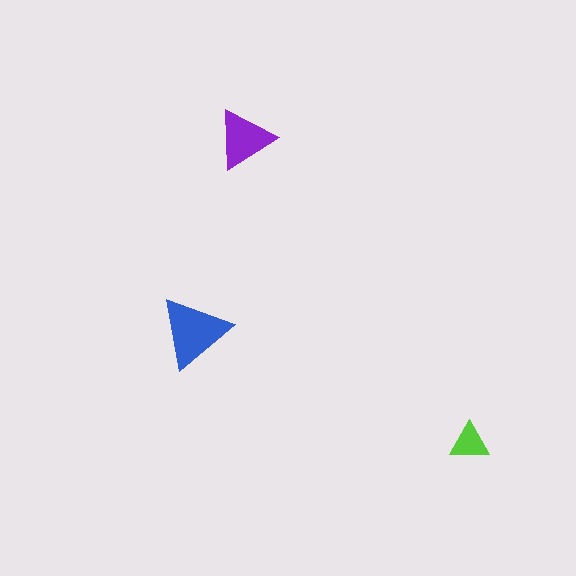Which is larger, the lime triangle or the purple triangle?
The purple one.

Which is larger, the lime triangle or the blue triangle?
The blue one.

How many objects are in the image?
There are 3 objects in the image.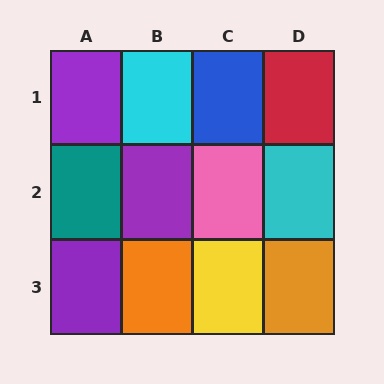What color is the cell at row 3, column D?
Orange.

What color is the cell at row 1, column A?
Purple.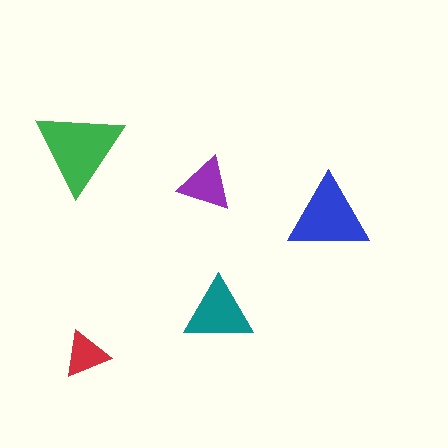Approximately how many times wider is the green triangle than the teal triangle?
About 1.5 times wider.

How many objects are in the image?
There are 5 objects in the image.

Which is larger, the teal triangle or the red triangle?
The teal one.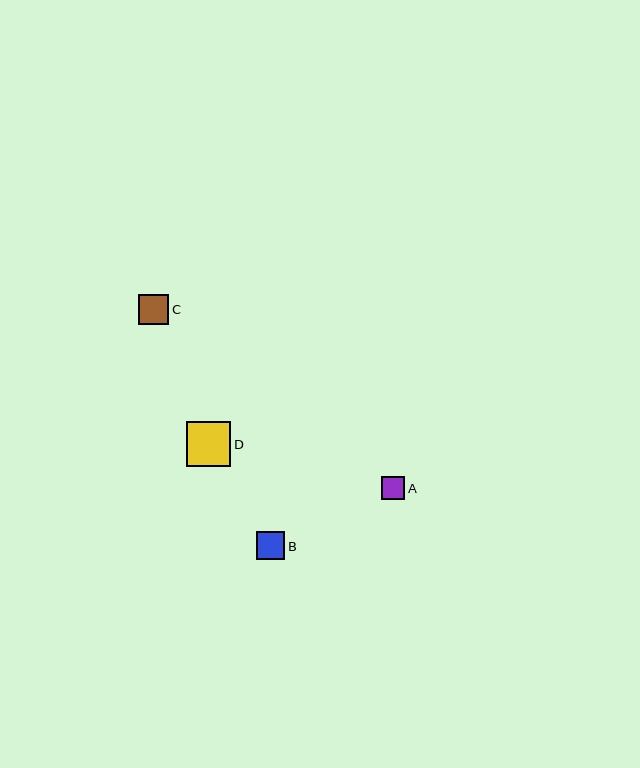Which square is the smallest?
Square A is the smallest with a size of approximately 23 pixels.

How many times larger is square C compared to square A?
Square C is approximately 1.3 times the size of square A.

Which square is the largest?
Square D is the largest with a size of approximately 45 pixels.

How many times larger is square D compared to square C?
Square D is approximately 1.5 times the size of square C.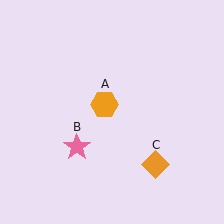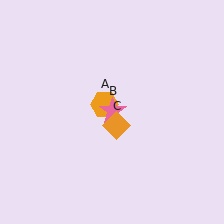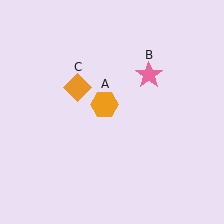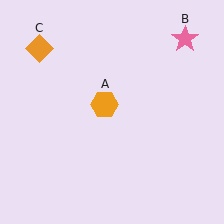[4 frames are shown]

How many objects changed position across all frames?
2 objects changed position: pink star (object B), orange diamond (object C).